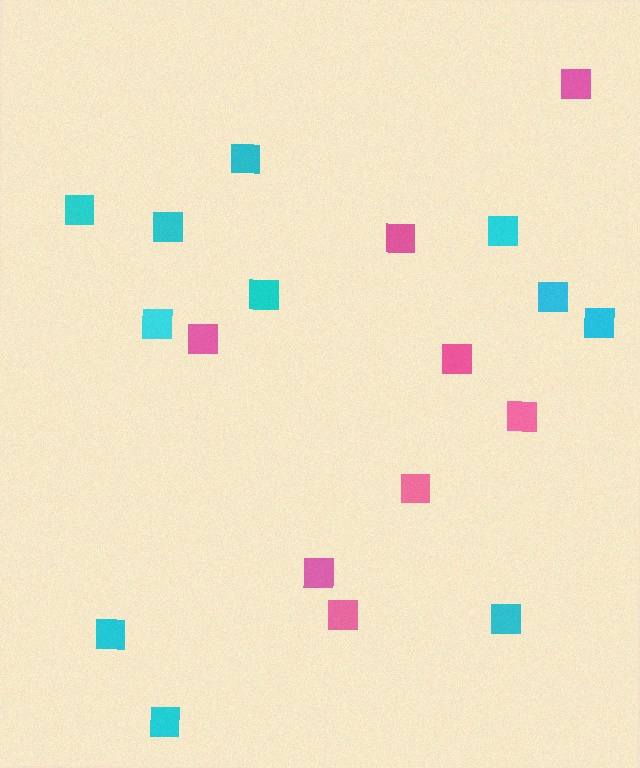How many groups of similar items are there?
There are 2 groups: one group of cyan squares (11) and one group of pink squares (8).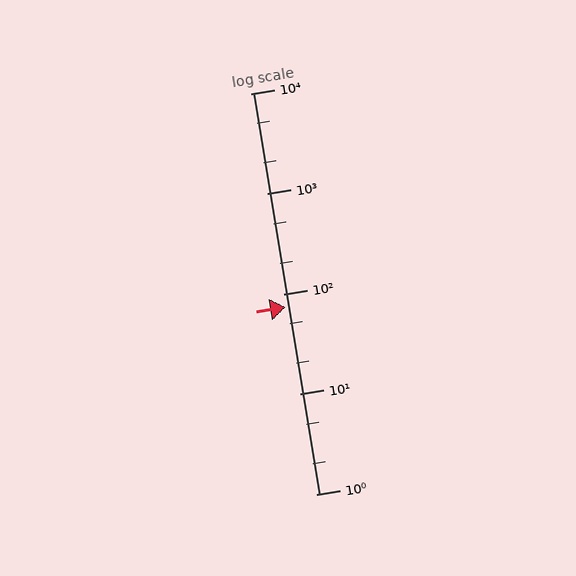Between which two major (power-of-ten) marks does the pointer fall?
The pointer is between 10 and 100.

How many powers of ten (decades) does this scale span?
The scale spans 4 decades, from 1 to 10000.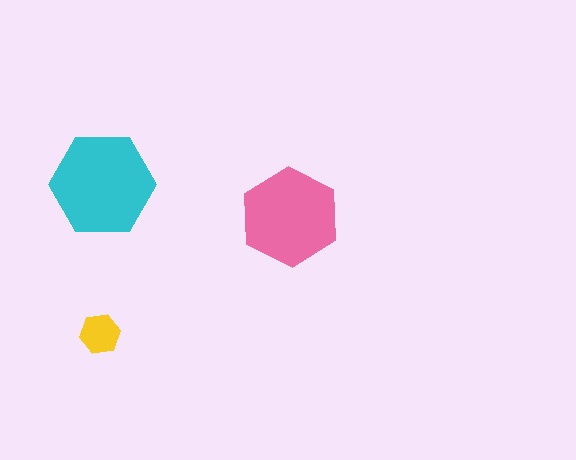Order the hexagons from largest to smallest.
the cyan one, the pink one, the yellow one.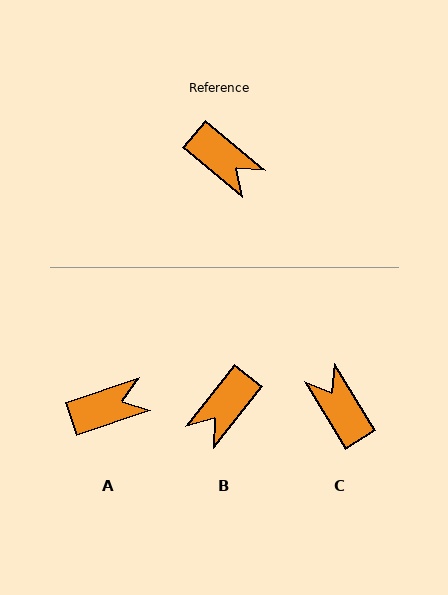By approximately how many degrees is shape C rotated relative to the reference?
Approximately 161 degrees counter-clockwise.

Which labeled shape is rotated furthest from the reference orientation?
C, about 161 degrees away.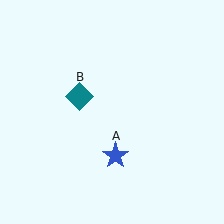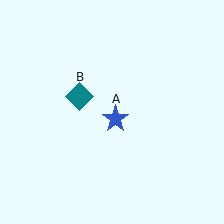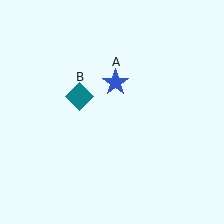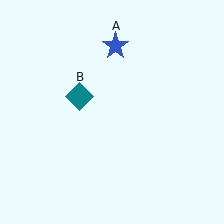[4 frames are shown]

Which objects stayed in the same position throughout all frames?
Teal diamond (object B) remained stationary.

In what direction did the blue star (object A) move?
The blue star (object A) moved up.